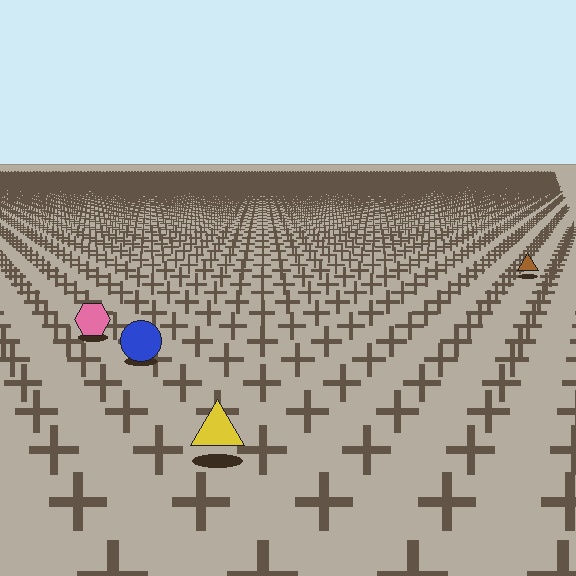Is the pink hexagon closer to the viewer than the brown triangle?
Yes. The pink hexagon is closer — you can tell from the texture gradient: the ground texture is coarser near it.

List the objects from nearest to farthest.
From nearest to farthest: the yellow triangle, the blue circle, the pink hexagon, the brown triangle.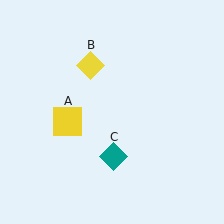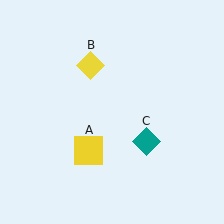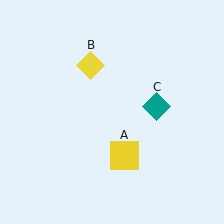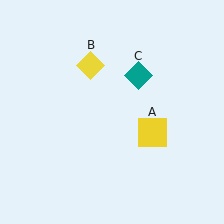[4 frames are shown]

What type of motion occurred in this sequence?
The yellow square (object A), teal diamond (object C) rotated counterclockwise around the center of the scene.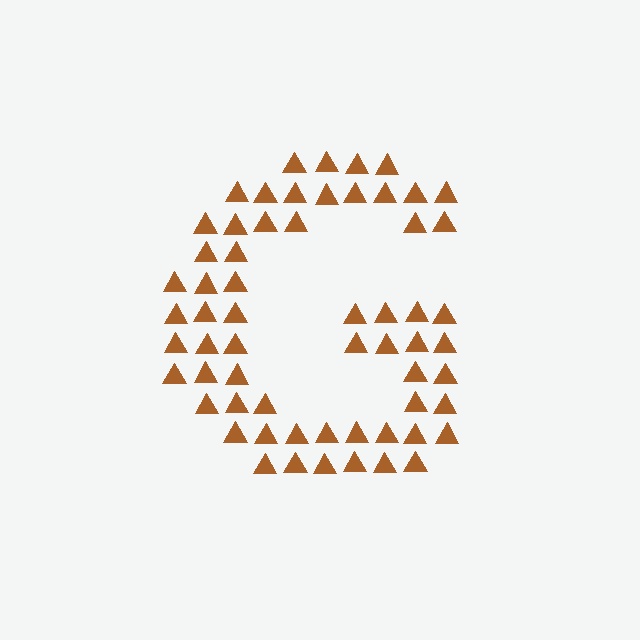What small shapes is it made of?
It is made of small triangles.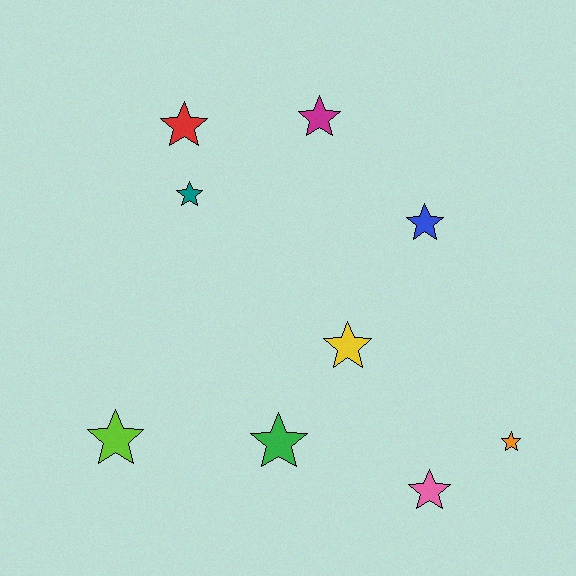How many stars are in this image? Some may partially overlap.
There are 9 stars.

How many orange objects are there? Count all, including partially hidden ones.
There is 1 orange object.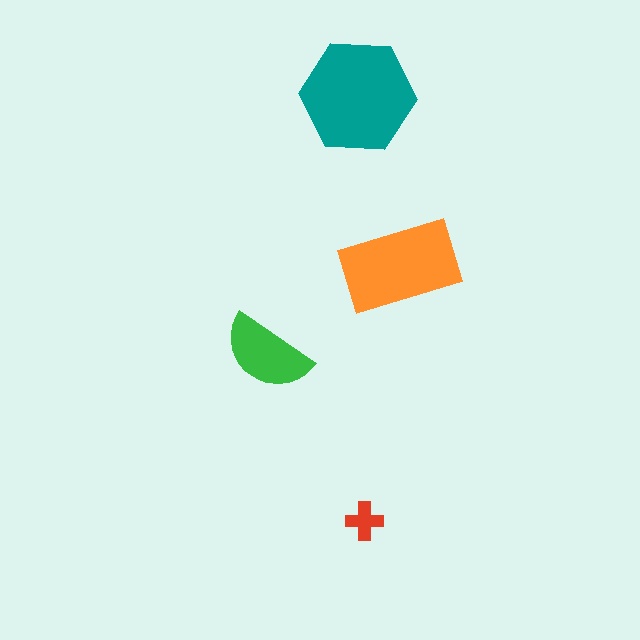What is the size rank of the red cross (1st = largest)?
4th.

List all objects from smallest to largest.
The red cross, the green semicircle, the orange rectangle, the teal hexagon.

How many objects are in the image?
There are 4 objects in the image.